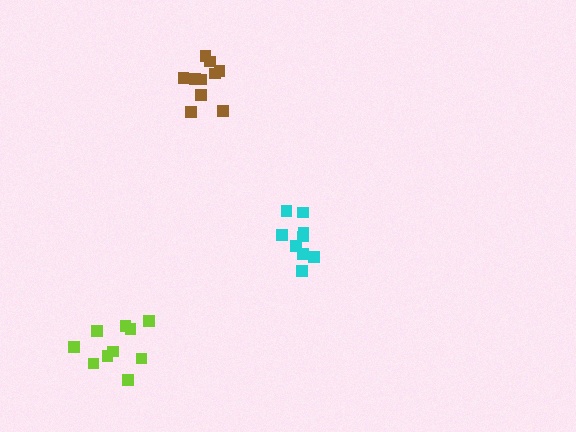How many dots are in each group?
Group 1: 9 dots, Group 2: 10 dots, Group 3: 10 dots (29 total).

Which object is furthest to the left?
The lime cluster is leftmost.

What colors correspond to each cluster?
The clusters are colored: cyan, lime, brown.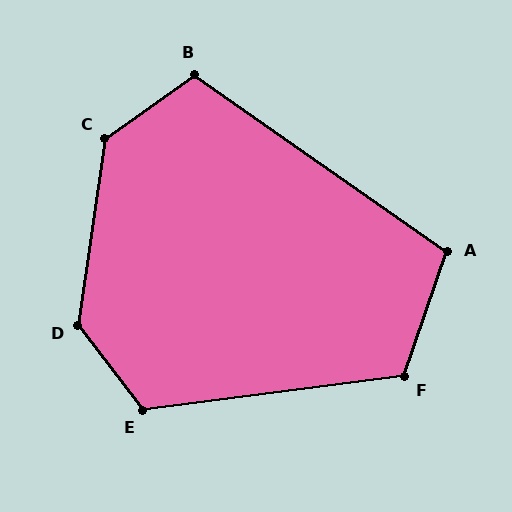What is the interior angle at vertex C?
Approximately 134 degrees (obtuse).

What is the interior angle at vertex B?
Approximately 110 degrees (obtuse).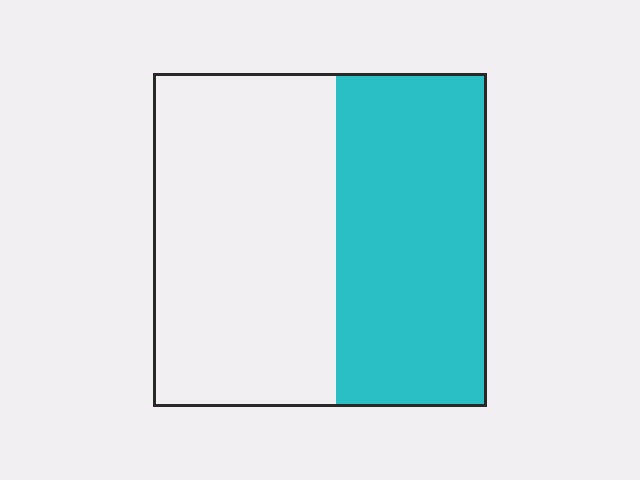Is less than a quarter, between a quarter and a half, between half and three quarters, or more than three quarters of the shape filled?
Between a quarter and a half.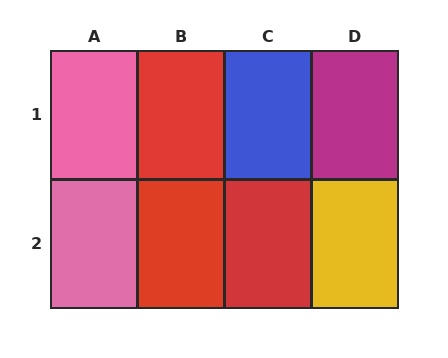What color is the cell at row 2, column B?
Red.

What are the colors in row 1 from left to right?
Pink, red, blue, magenta.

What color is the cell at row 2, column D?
Yellow.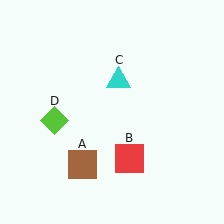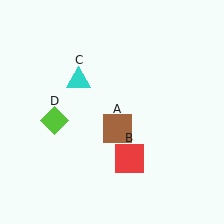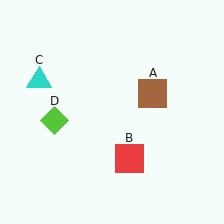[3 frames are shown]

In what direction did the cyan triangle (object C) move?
The cyan triangle (object C) moved left.